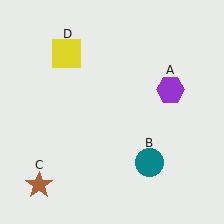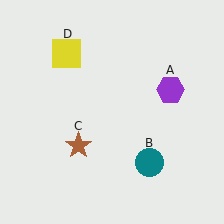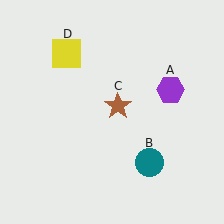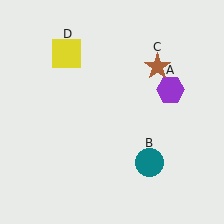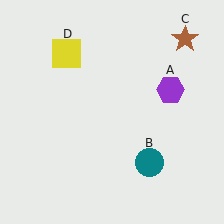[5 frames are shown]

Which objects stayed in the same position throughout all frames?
Purple hexagon (object A) and teal circle (object B) and yellow square (object D) remained stationary.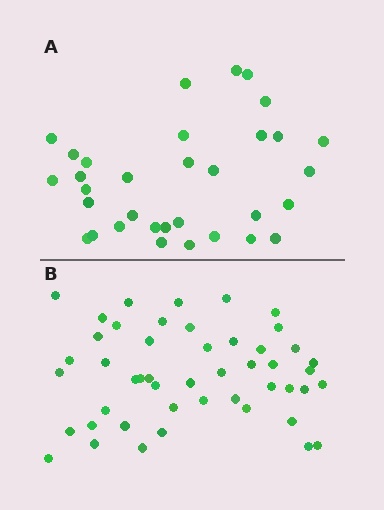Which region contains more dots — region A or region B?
Region B (the bottom region) has more dots.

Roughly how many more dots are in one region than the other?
Region B has approximately 15 more dots than region A.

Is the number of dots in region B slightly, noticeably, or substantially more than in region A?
Region B has substantially more. The ratio is roughly 1.5 to 1.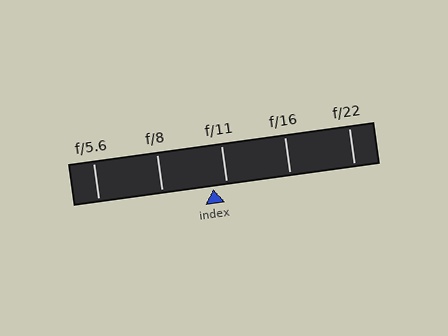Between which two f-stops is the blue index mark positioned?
The index mark is between f/8 and f/11.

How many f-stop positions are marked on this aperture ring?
There are 5 f-stop positions marked.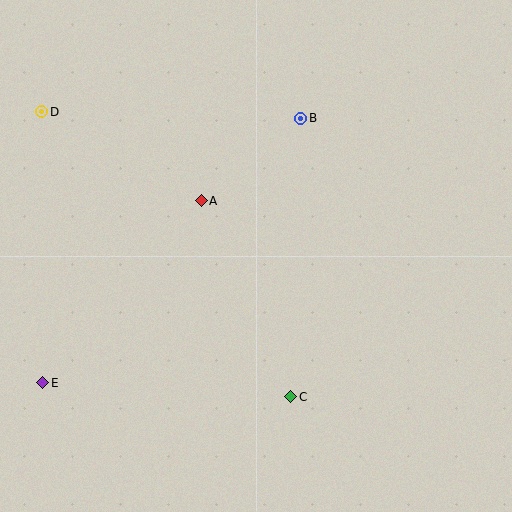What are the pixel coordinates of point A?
Point A is at (201, 201).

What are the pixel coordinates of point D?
Point D is at (42, 112).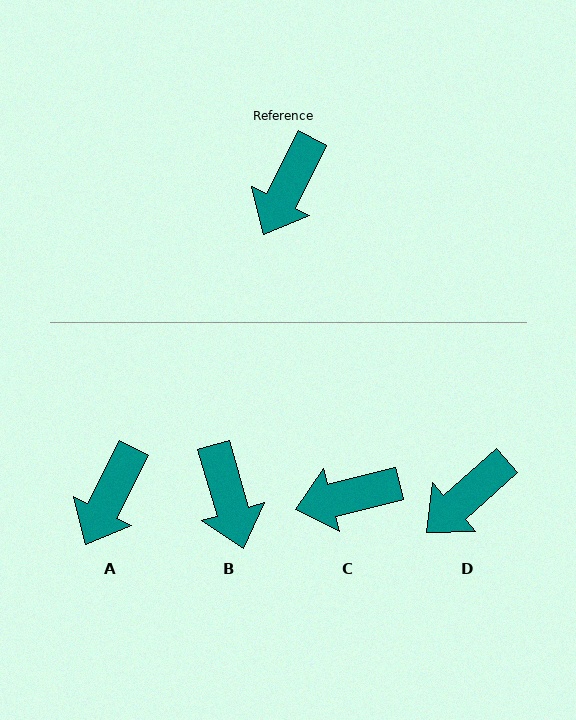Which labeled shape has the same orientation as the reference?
A.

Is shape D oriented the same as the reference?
No, it is off by about 21 degrees.